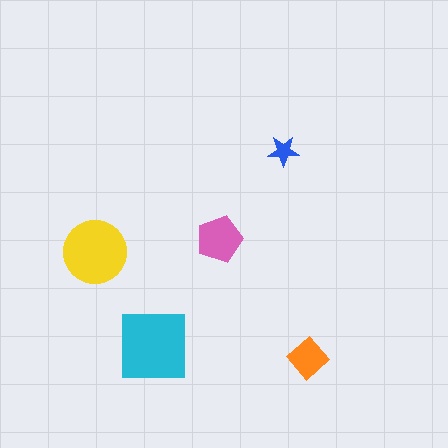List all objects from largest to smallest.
The cyan square, the yellow circle, the pink pentagon, the orange diamond, the blue star.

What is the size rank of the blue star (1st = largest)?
5th.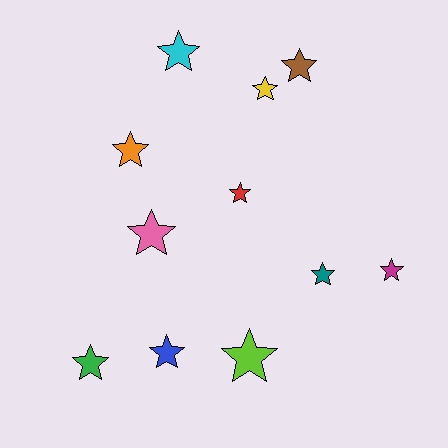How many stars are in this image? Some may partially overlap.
There are 11 stars.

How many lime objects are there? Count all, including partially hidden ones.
There is 1 lime object.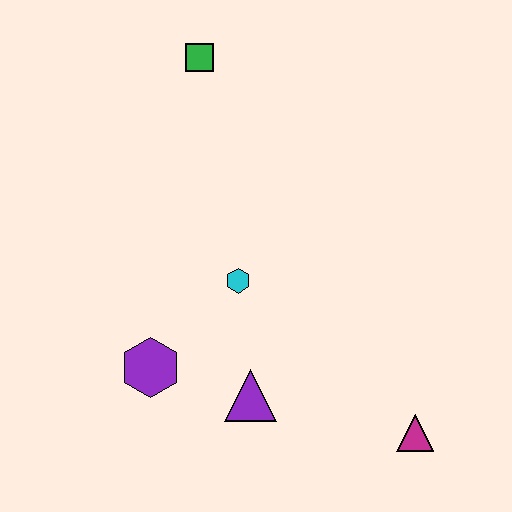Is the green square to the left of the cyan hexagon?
Yes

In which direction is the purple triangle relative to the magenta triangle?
The purple triangle is to the left of the magenta triangle.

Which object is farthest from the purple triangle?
The green square is farthest from the purple triangle.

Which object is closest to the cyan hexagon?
The purple triangle is closest to the cyan hexagon.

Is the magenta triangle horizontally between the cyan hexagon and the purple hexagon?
No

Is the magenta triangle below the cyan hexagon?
Yes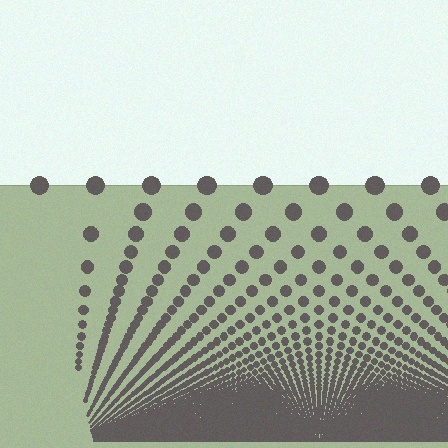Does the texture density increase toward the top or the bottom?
Density increases toward the bottom.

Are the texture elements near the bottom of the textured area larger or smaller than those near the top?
Smaller. The gradient is inverted — elements near the bottom are smaller and denser.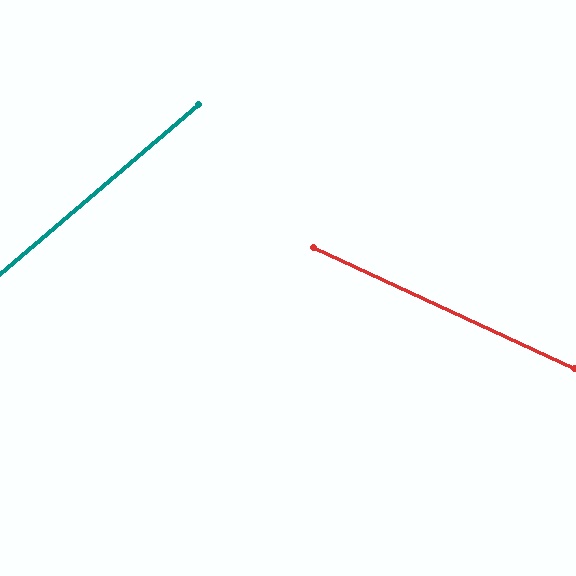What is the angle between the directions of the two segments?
Approximately 65 degrees.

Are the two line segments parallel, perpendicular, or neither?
Neither parallel nor perpendicular — they differ by about 65°.